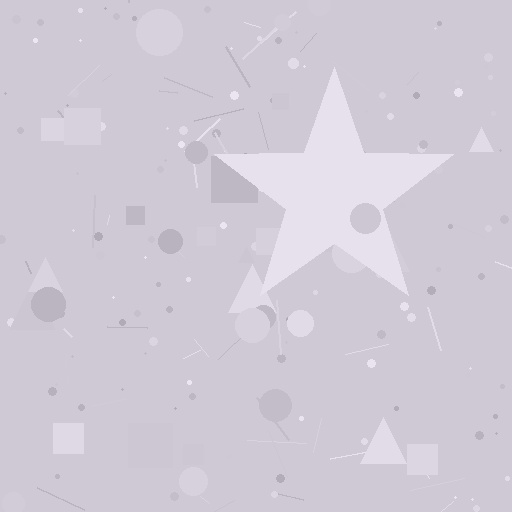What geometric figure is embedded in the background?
A star is embedded in the background.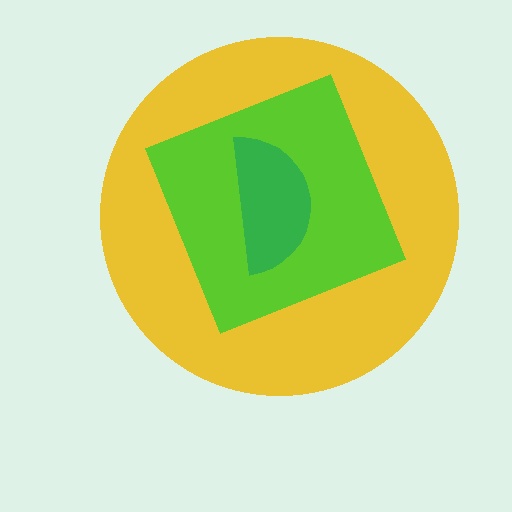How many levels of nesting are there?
3.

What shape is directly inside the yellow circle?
The lime diamond.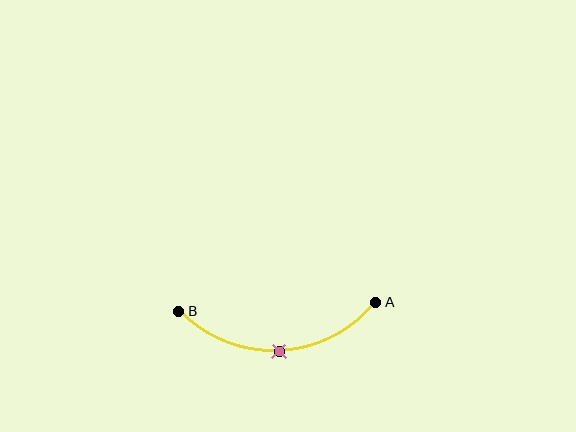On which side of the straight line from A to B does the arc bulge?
The arc bulges below the straight line connecting A and B.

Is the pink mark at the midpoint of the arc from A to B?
Yes. The pink mark lies on the arc at equal arc-length from both A and B — it is the arc midpoint.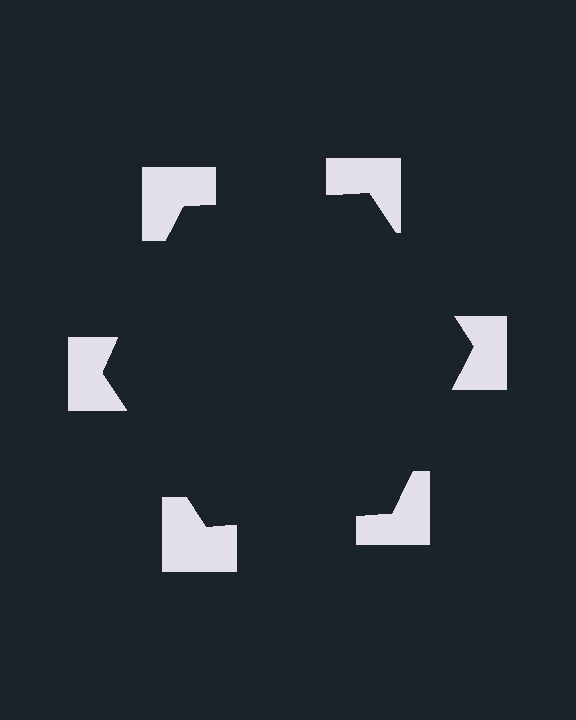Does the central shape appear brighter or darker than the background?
It typically appears slightly darker than the background, even though no actual brightness change is drawn.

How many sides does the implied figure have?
6 sides.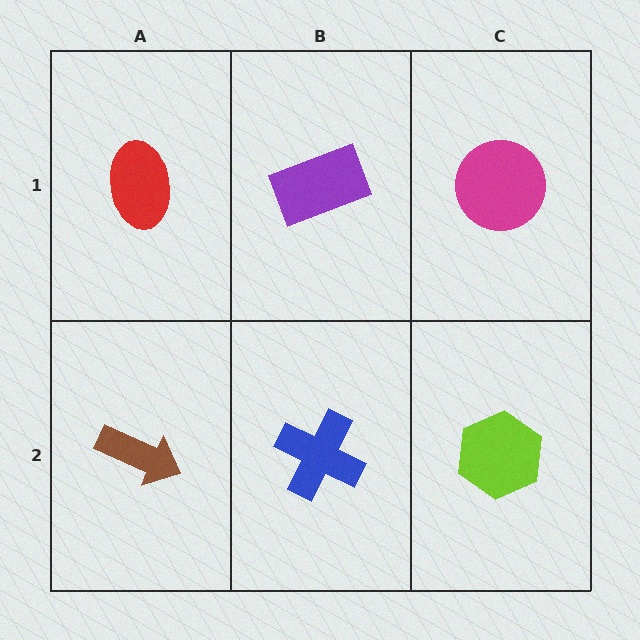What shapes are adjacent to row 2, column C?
A magenta circle (row 1, column C), a blue cross (row 2, column B).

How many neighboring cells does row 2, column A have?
2.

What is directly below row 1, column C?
A lime hexagon.